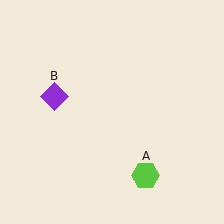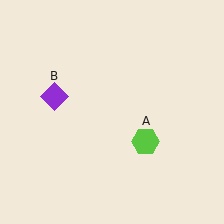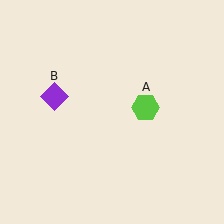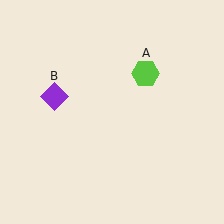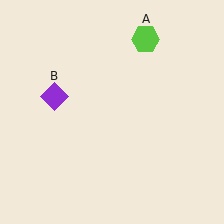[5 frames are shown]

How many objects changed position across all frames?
1 object changed position: lime hexagon (object A).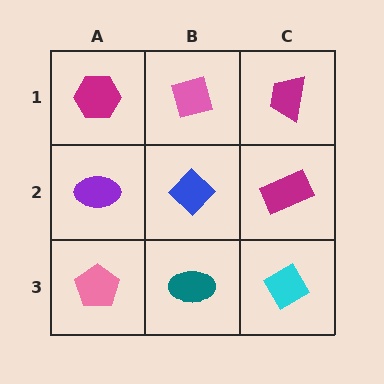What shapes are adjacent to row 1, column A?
A purple ellipse (row 2, column A), a pink square (row 1, column B).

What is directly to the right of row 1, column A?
A pink square.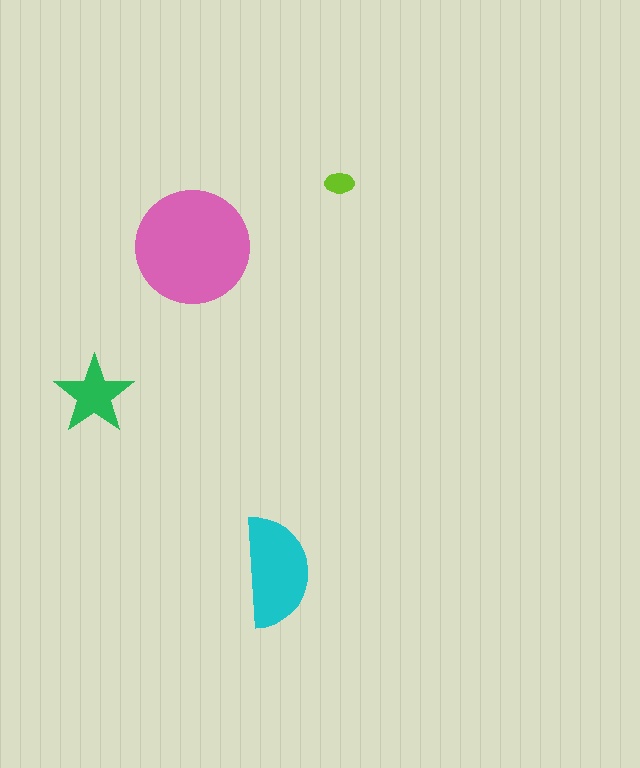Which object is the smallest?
The lime ellipse.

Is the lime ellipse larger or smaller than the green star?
Smaller.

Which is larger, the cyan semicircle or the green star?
The cyan semicircle.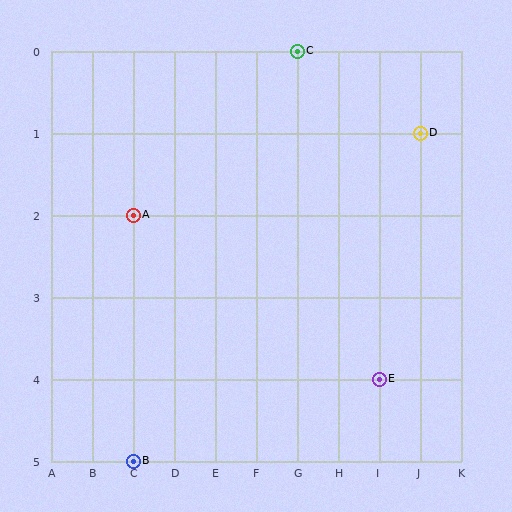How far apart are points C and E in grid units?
Points C and E are 2 columns and 4 rows apart (about 4.5 grid units diagonally).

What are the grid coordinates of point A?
Point A is at grid coordinates (C, 2).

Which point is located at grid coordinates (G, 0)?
Point C is at (G, 0).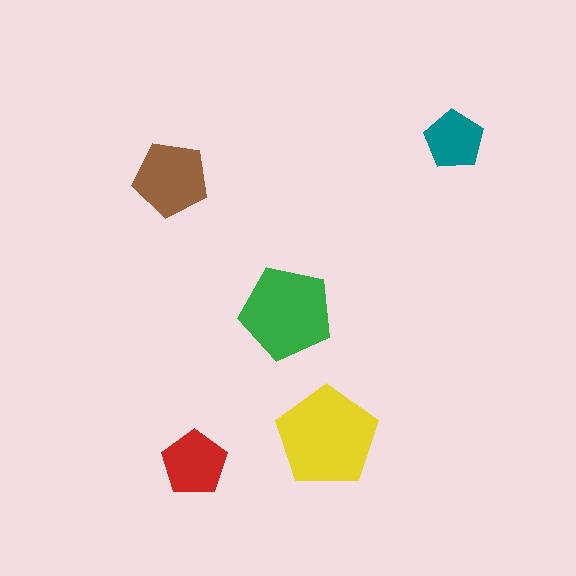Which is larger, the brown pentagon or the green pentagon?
The green one.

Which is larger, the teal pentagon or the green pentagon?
The green one.